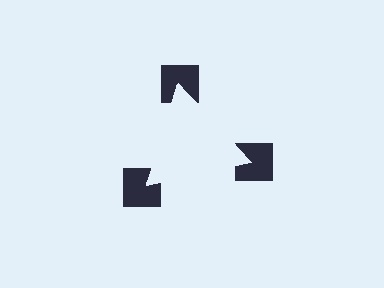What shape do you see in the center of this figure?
An illusory triangle — its edges are inferred from the aligned wedge cuts in the notched squares, not physically drawn.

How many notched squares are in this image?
There are 3 — one at each vertex of the illusory triangle.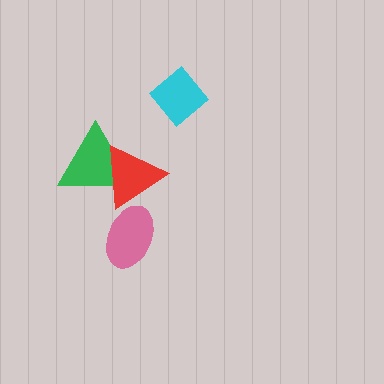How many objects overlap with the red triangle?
2 objects overlap with the red triangle.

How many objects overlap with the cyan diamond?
0 objects overlap with the cyan diamond.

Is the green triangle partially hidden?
Yes, it is partially covered by another shape.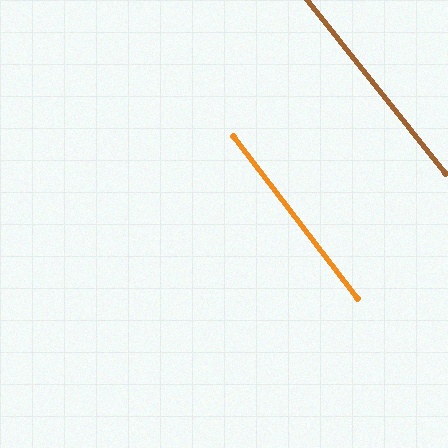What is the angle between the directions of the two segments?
Approximately 1 degree.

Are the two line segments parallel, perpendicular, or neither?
Parallel — their directions differ by only 1.0°.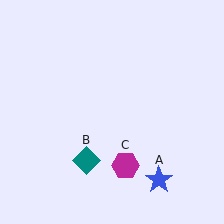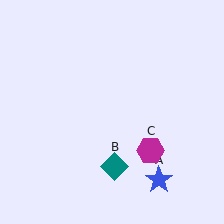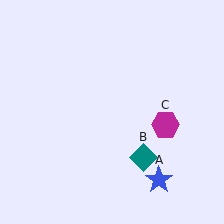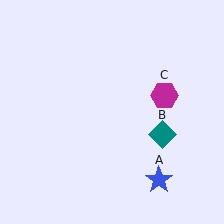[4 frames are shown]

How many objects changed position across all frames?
2 objects changed position: teal diamond (object B), magenta hexagon (object C).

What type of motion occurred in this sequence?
The teal diamond (object B), magenta hexagon (object C) rotated counterclockwise around the center of the scene.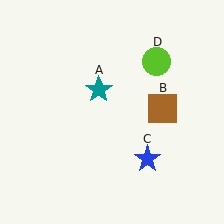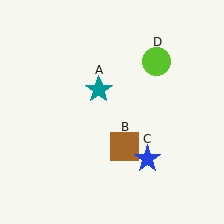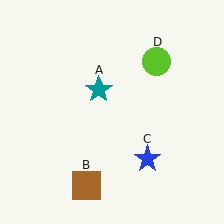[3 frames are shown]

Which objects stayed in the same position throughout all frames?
Teal star (object A) and blue star (object C) and lime circle (object D) remained stationary.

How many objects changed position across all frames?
1 object changed position: brown square (object B).